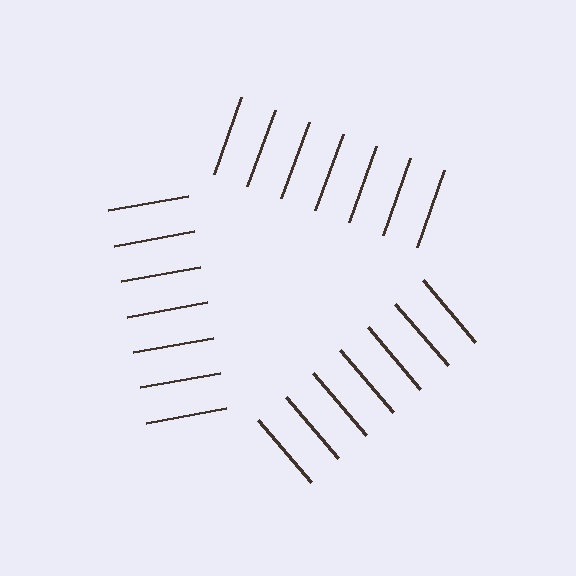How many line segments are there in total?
21 — 7 along each of the 3 edges.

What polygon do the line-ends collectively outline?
An illusory triangle — the line segments terminate on its edges but no continuous stroke is drawn.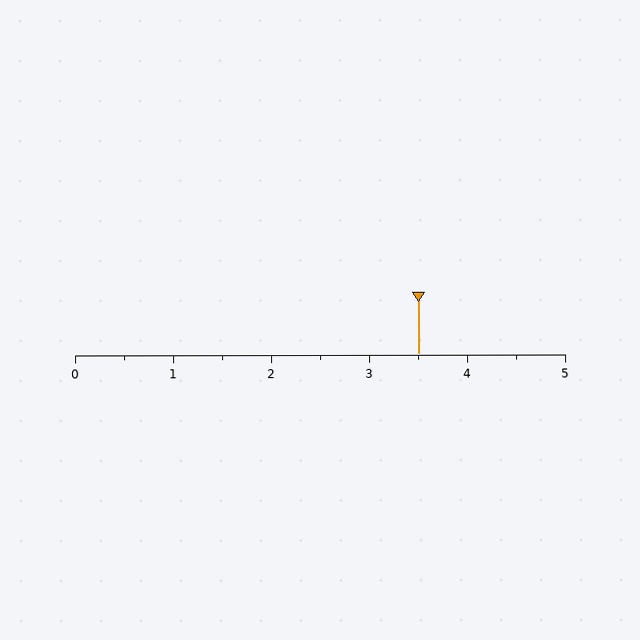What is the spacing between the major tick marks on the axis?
The major ticks are spaced 1 apart.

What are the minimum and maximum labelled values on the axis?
The axis runs from 0 to 5.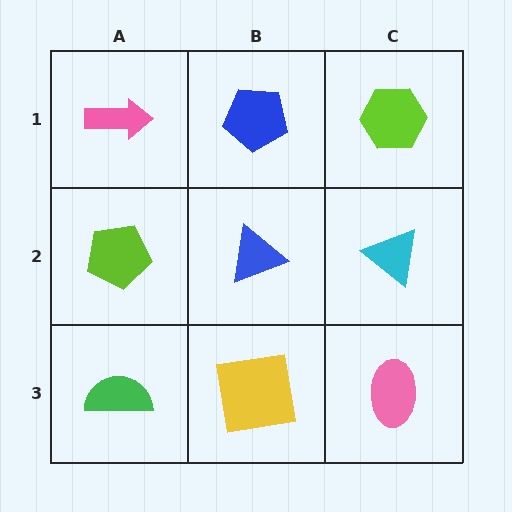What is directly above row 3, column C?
A cyan triangle.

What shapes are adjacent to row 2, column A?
A pink arrow (row 1, column A), a green semicircle (row 3, column A), a blue triangle (row 2, column B).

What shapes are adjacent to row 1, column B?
A blue triangle (row 2, column B), a pink arrow (row 1, column A), a lime hexagon (row 1, column C).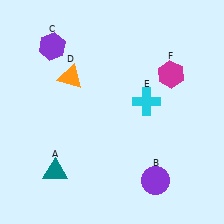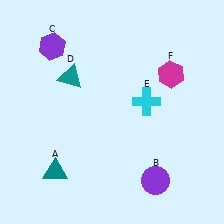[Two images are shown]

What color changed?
The triangle (D) changed from orange in Image 1 to teal in Image 2.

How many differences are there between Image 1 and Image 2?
There is 1 difference between the two images.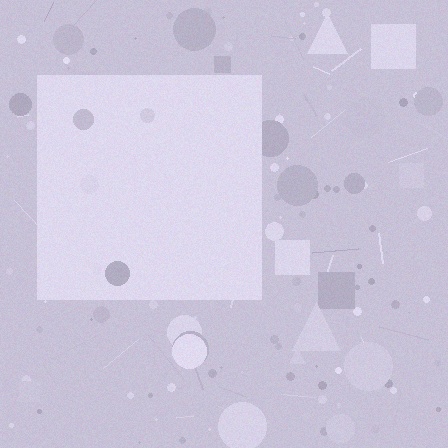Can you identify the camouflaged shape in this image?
The camouflaged shape is a square.